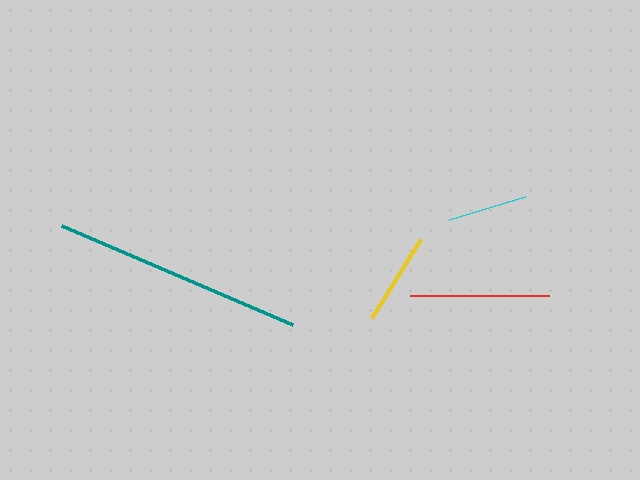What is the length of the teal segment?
The teal segment is approximately 251 pixels long.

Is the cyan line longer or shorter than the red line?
The red line is longer than the cyan line.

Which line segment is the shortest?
The cyan line is the shortest at approximately 79 pixels.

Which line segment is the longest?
The teal line is the longest at approximately 251 pixels.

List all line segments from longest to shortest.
From longest to shortest: teal, red, yellow, cyan.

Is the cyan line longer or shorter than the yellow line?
The yellow line is longer than the cyan line.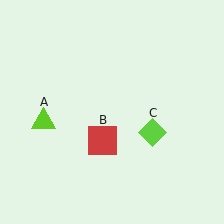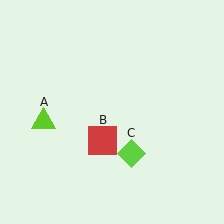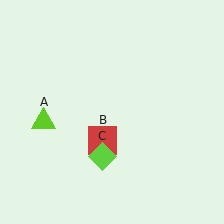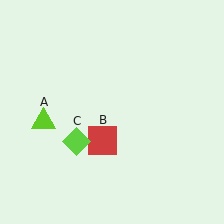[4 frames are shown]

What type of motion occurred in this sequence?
The lime diamond (object C) rotated clockwise around the center of the scene.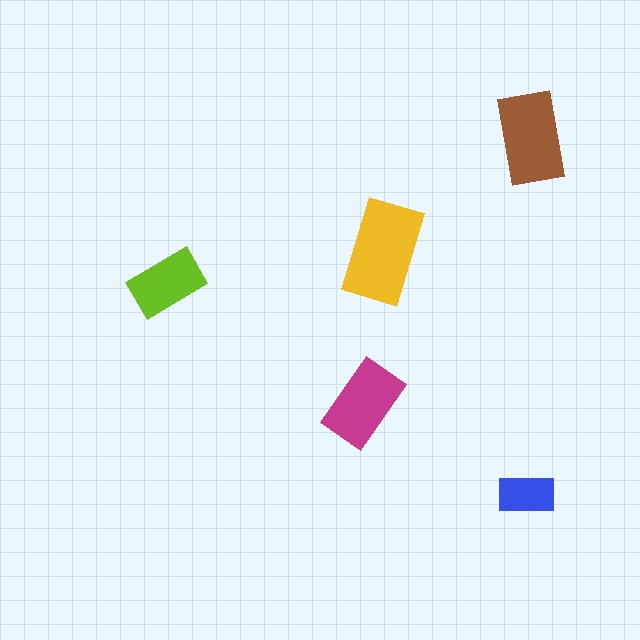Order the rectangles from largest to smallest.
the yellow one, the brown one, the magenta one, the lime one, the blue one.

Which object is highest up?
The brown rectangle is topmost.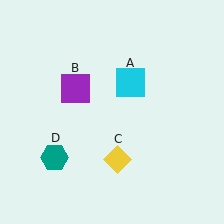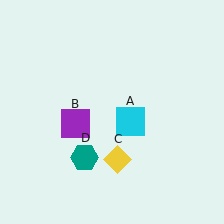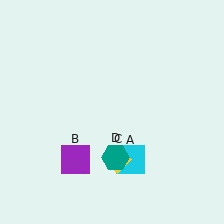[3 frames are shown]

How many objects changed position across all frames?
3 objects changed position: cyan square (object A), purple square (object B), teal hexagon (object D).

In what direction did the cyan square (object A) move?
The cyan square (object A) moved down.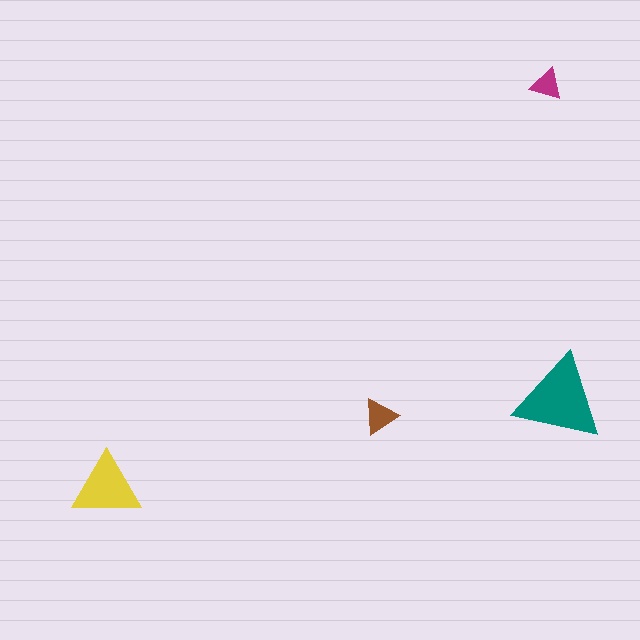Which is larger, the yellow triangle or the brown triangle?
The yellow one.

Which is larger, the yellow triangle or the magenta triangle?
The yellow one.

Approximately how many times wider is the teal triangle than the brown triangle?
About 2.5 times wider.